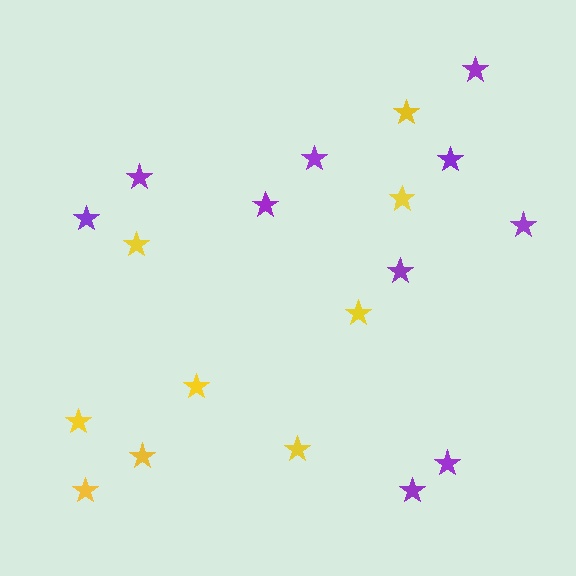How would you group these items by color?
There are 2 groups: one group of yellow stars (9) and one group of purple stars (10).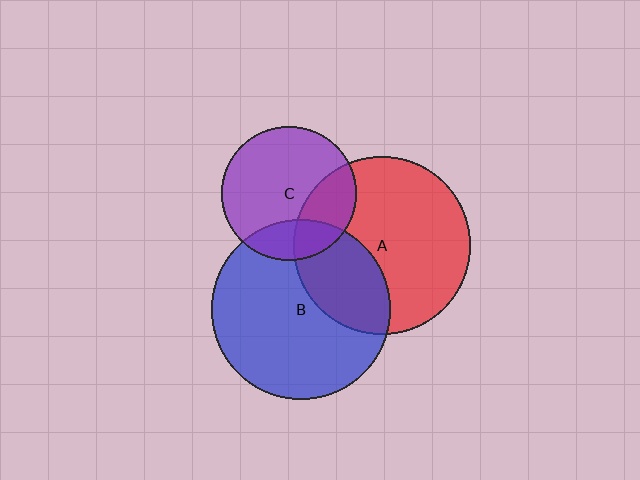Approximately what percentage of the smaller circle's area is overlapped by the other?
Approximately 20%.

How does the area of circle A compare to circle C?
Approximately 1.7 times.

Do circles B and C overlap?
Yes.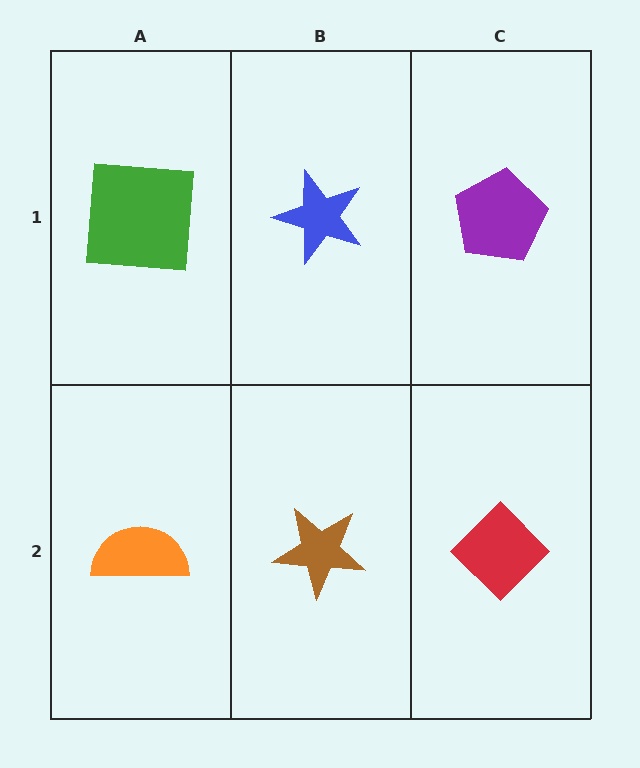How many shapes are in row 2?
3 shapes.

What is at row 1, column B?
A blue star.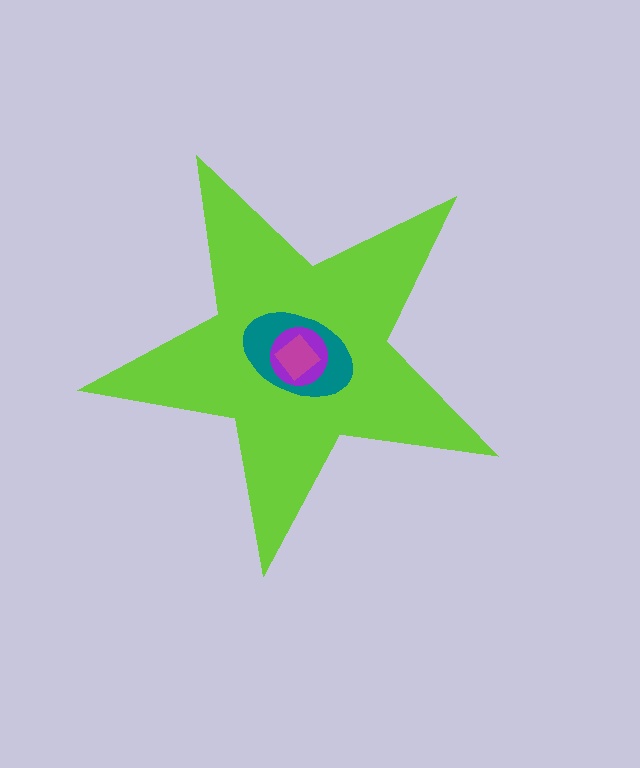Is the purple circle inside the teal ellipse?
Yes.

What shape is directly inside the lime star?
The teal ellipse.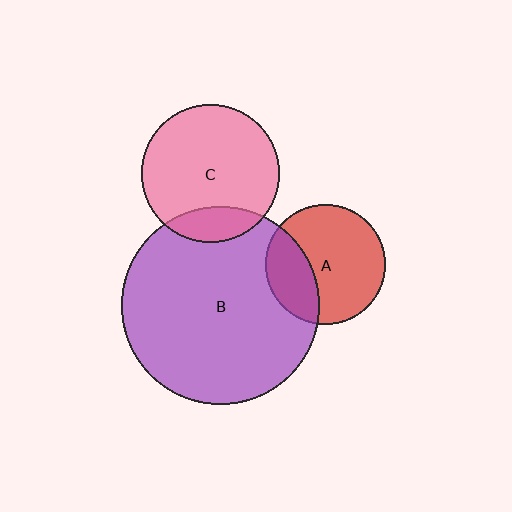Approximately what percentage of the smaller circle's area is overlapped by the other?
Approximately 15%.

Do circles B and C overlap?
Yes.